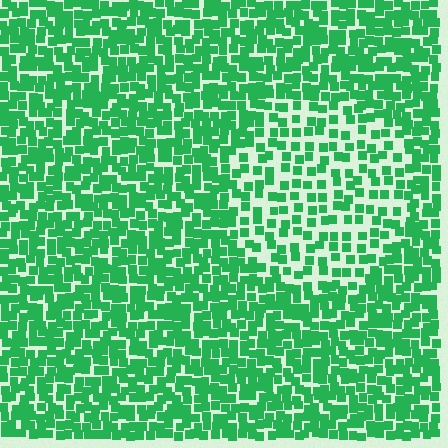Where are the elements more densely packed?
The elements are more densely packed outside the circle boundary.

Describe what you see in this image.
The image contains small green elements arranged at two different densities. A circle-shaped region is visible where the elements are less densely packed than the surrounding area.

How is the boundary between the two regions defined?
The boundary is defined by a change in element density (approximately 1.9x ratio). All elements are the same color, size, and shape.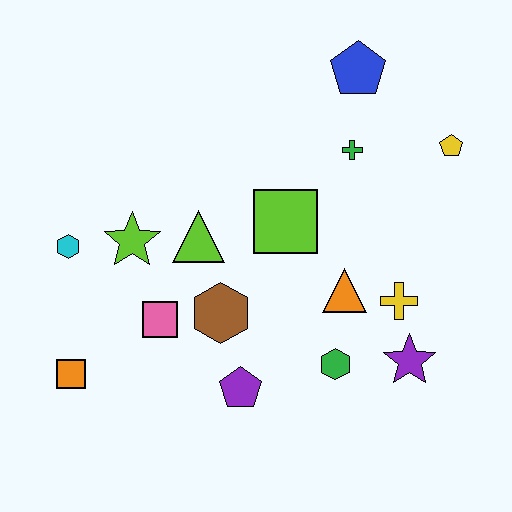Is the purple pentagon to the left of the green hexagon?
Yes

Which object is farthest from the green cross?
The orange square is farthest from the green cross.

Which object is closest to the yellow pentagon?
The green cross is closest to the yellow pentagon.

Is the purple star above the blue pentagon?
No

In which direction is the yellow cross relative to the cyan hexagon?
The yellow cross is to the right of the cyan hexagon.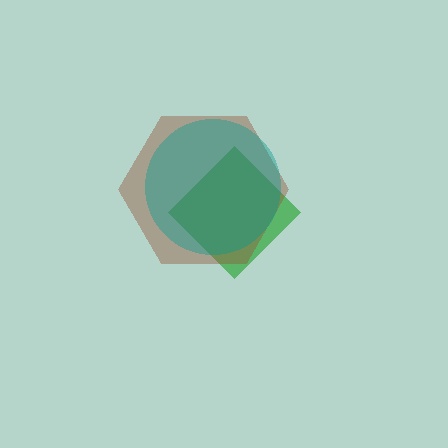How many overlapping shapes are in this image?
There are 3 overlapping shapes in the image.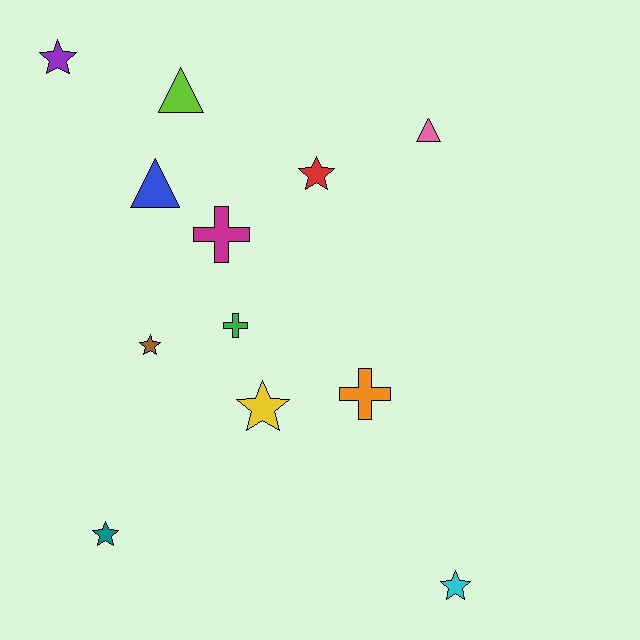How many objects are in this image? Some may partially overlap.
There are 12 objects.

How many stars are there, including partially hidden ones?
There are 6 stars.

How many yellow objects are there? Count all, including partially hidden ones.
There is 1 yellow object.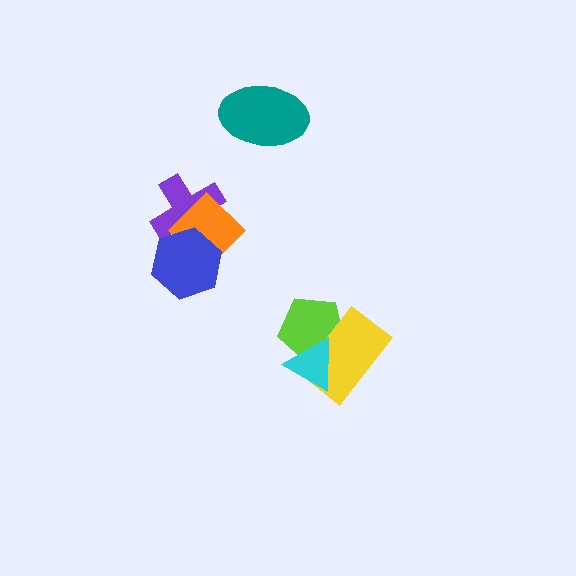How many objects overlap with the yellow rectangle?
2 objects overlap with the yellow rectangle.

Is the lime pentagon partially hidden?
Yes, it is partially covered by another shape.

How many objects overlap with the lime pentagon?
2 objects overlap with the lime pentagon.